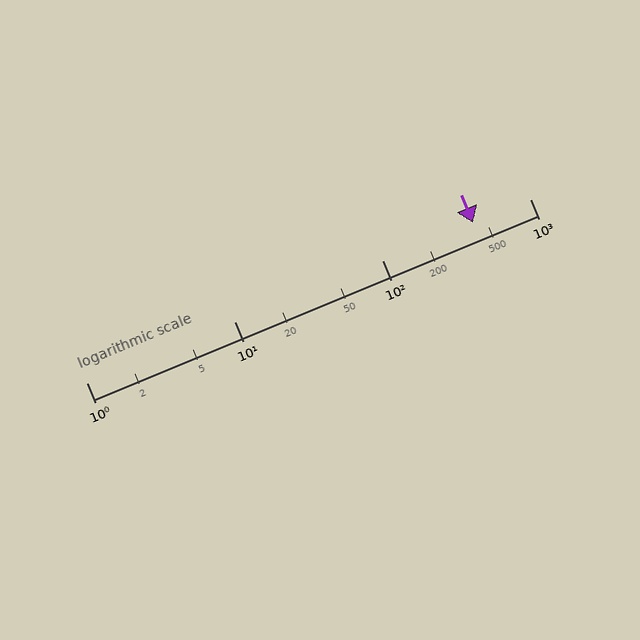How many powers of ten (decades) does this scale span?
The scale spans 3 decades, from 1 to 1000.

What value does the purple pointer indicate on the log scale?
The pointer indicates approximately 410.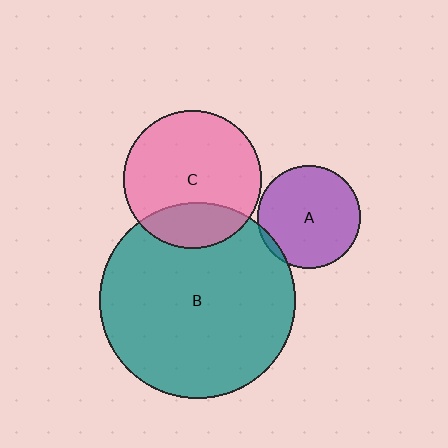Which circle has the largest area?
Circle B (teal).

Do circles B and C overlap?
Yes.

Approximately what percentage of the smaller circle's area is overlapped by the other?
Approximately 25%.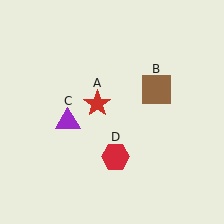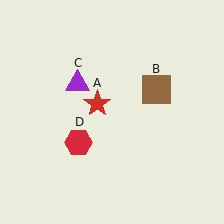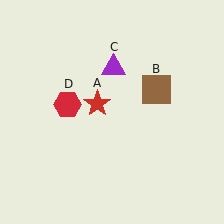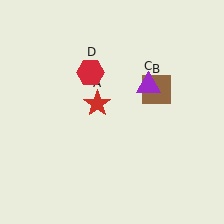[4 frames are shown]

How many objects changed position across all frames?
2 objects changed position: purple triangle (object C), red hexagon (object D).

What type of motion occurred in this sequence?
The purple triangle (object C), red hexagon (object D) rotated clockwise around the center of the scene.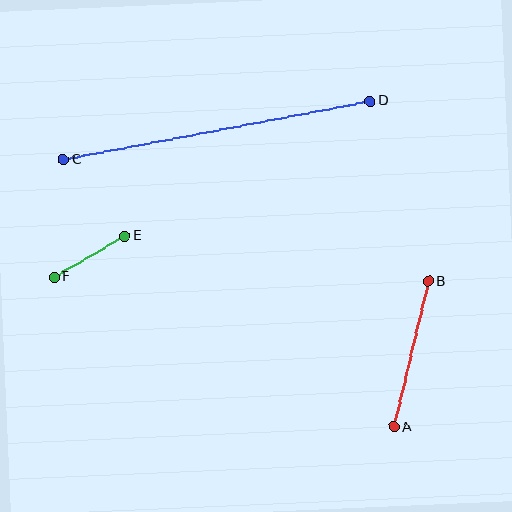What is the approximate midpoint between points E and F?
The midpoint is at approximately (89, 257) pixels.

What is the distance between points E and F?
The distance is approximately 82 pixels.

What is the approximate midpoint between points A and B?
The midpoint is at approximately (411, 354) pixels.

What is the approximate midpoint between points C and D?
The midpoint is at approximately (217, 130) pixels.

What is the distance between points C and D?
The distance is approximately 312 pixels.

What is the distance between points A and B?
The distance is approximately 150 pixels.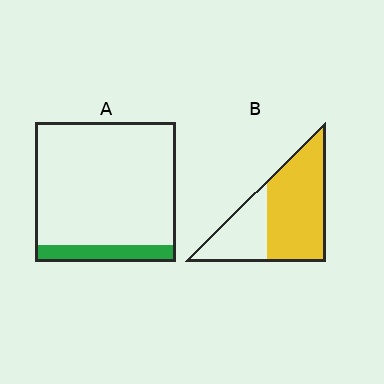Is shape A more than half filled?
No.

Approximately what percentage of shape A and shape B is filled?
A is approximately 10% and B is approximately 65%.